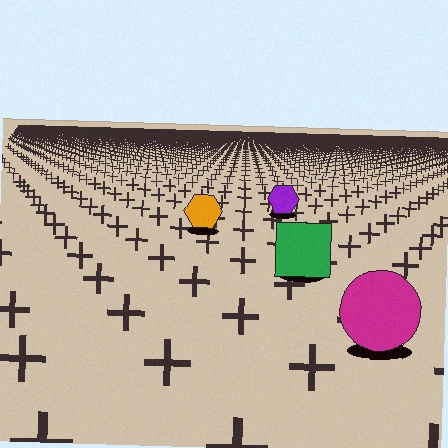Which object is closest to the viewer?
The magenta circle is closest. The texture marks near it are larger and more spread out.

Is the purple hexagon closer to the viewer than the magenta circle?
No. The magenta circle is closer — you can tell from the texture gradient: the ground texture is coarser near it.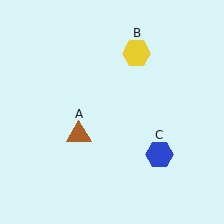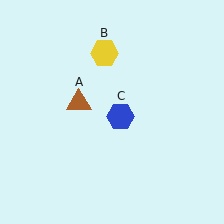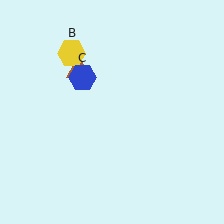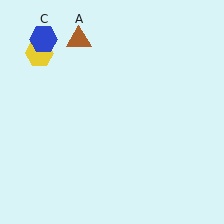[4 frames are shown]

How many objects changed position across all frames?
3 objects changed position: brown triangle (object A), yellow hexagon (object B), blue hexagon (object C).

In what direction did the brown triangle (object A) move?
The brown triangle (object A) moved up.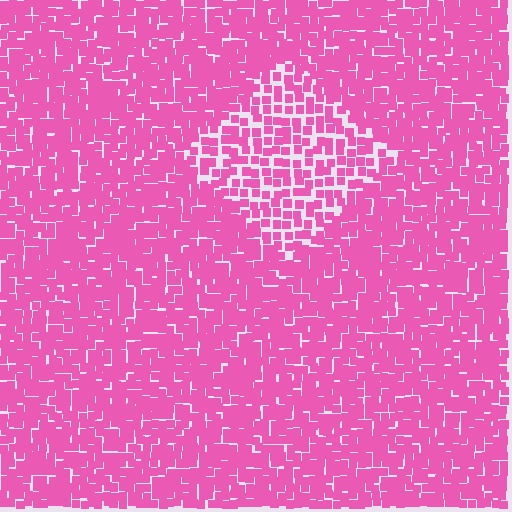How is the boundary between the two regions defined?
The boundary is defined by a change in element density (approximately 1.7x ratio). All elements are the same color, size, and shape.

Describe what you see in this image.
The image contains small pink elements arranged at two different densities. A diamond-shaped region is visible where the elements are less densely packed than the surrounding area.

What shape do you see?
I see a diamond.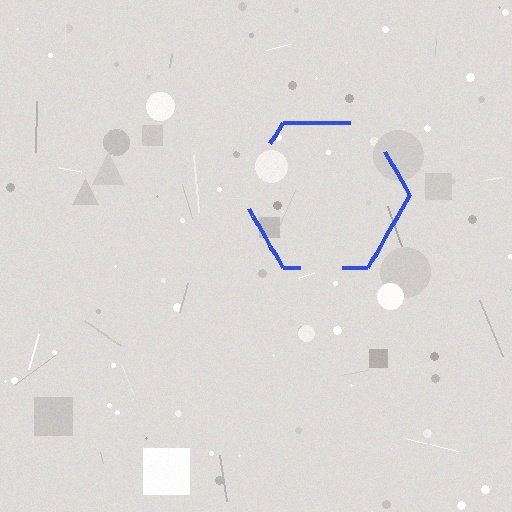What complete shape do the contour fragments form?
The contour fragments form a hexagon.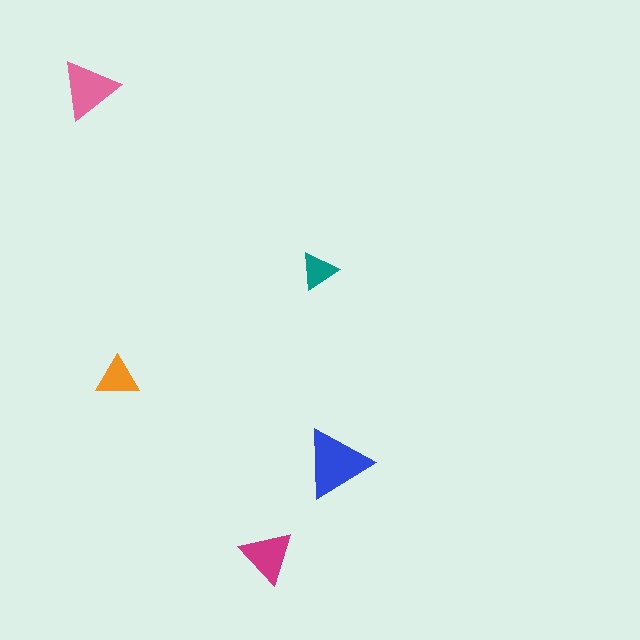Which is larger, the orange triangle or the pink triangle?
The pink one.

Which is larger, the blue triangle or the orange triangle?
The blue one.